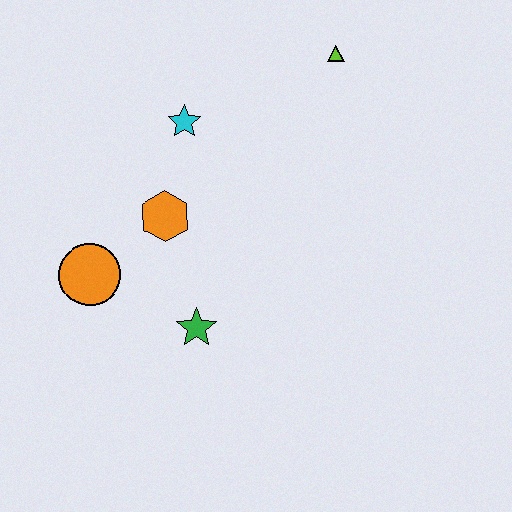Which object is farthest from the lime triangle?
The orange circle is farthest from the lime triangle.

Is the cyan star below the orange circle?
No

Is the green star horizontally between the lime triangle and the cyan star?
Yes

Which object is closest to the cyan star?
The orange hexagon is closest to the cyan star.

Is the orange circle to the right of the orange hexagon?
No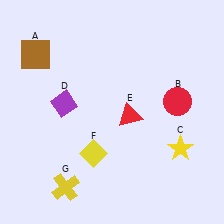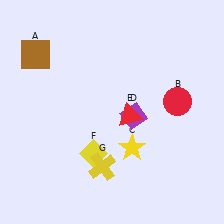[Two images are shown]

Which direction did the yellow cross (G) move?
The yellow cross (G) moved right.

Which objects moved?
The objects that moved are: the yellow star (C), the purple diamond (D), the yellow cross (G).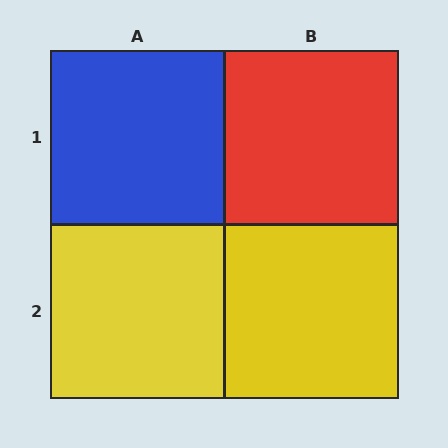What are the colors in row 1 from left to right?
Blue, red.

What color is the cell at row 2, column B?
Yellow.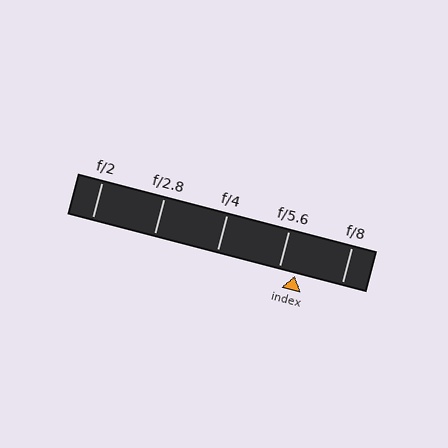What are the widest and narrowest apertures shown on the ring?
The widest aperture shown is f/2 and the narrowest is f/8.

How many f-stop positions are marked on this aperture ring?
There are 5 f-stop positions marked.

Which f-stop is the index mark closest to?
The index mark is closest to f/5.6.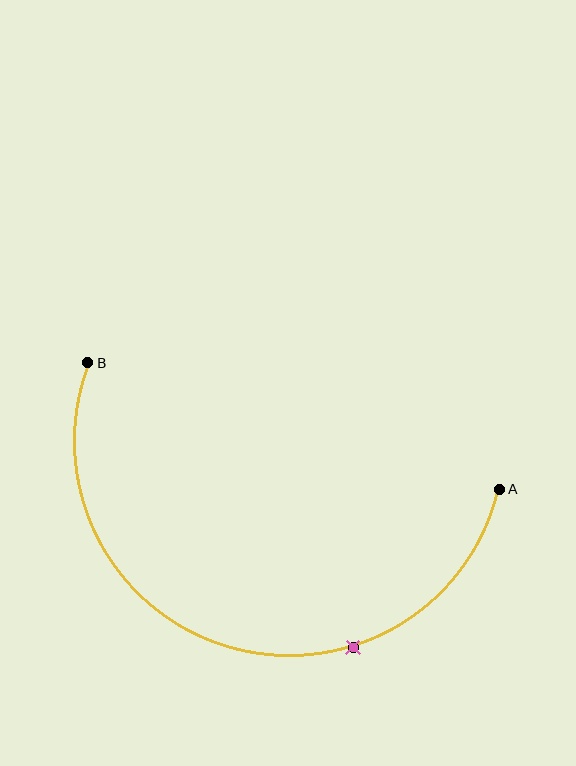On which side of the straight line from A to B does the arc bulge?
The arc bulges below the straight line connecting A and B.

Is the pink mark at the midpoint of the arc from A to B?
No. The pink mark lies on the arc but is closer to endpoint A. The arc midpoint would be at the point on the curve equidistant along the arc from both A and B.